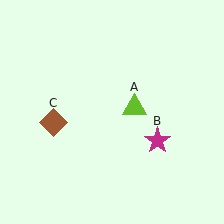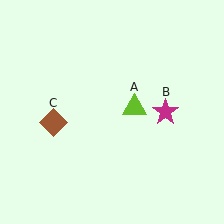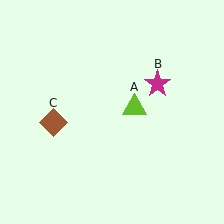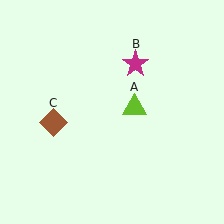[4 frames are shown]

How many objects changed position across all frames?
1 object changed position: magenta star (object B).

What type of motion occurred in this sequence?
The magenta star (object B) rotated counterclockwise around the center of the scene.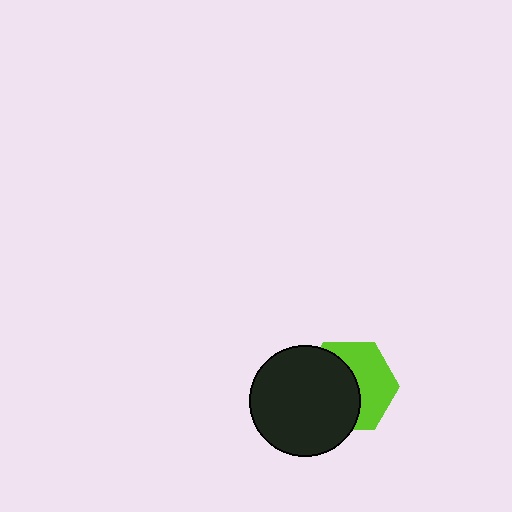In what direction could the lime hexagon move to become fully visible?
The lime hexagon could move right. That would shift it out from behind the black circle entirely.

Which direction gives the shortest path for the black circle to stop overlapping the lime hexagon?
Moving left gives the shortest separation.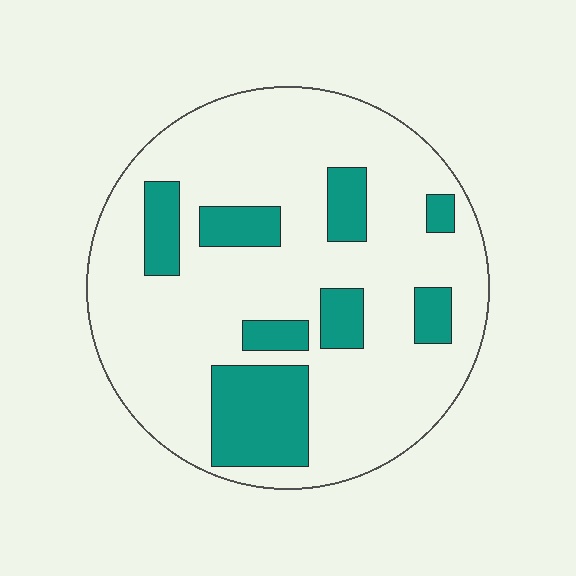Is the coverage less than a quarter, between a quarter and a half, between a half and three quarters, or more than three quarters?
Less than a quarter.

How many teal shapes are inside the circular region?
8.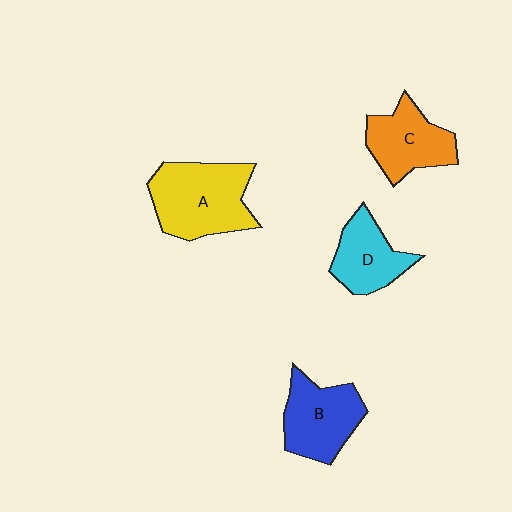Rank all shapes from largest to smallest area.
From largest to smallest: A (yellow), B (blue), C (orange), D (cyan).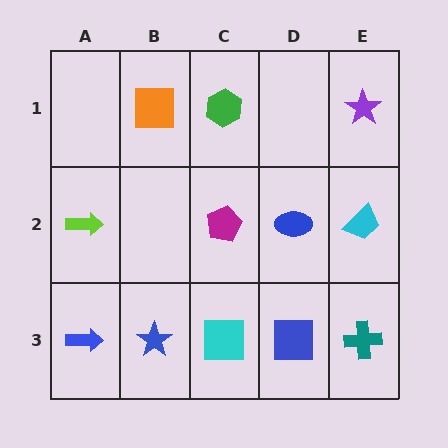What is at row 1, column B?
An orange square.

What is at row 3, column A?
A blue arrow.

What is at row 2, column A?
A lime arrow.